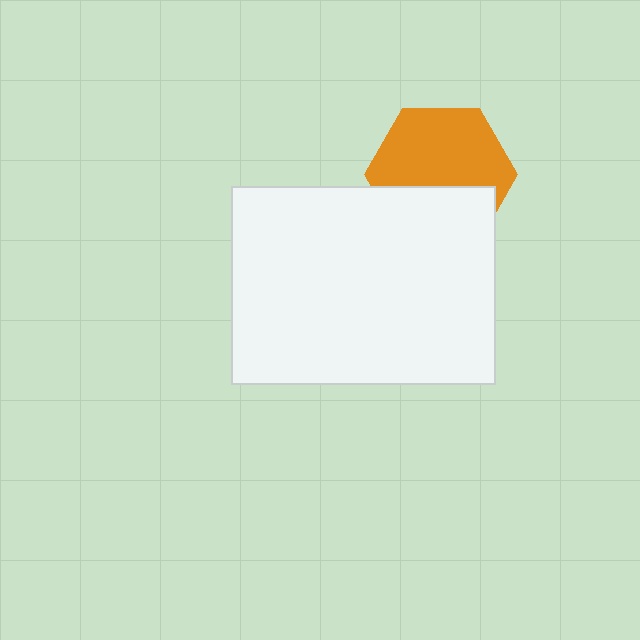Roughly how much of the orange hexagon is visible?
About half of it is visible (roughly 62%).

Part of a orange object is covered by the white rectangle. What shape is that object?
It is a hexagon.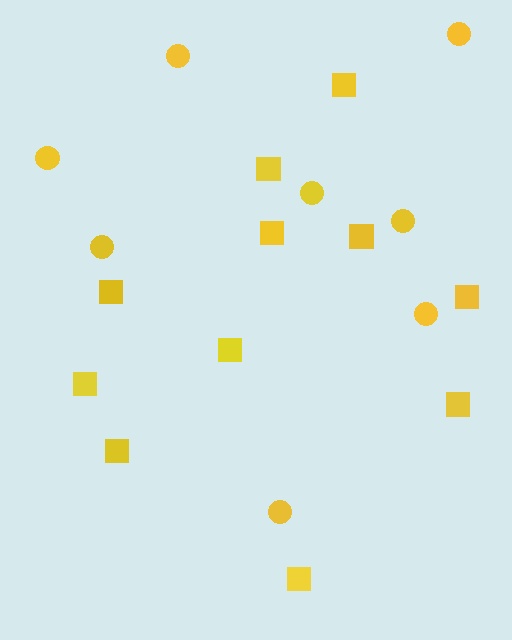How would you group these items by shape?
There are 2 groups: one group of circles (8) and one group of squares (11).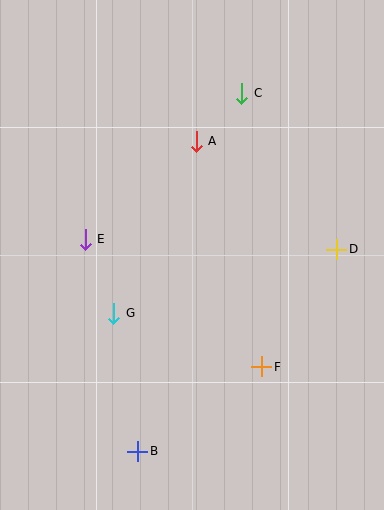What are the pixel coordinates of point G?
Point G is at (114, 313).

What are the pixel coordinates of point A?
Point A is at (196, 141).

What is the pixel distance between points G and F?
The distance between G and F is 157 pixels.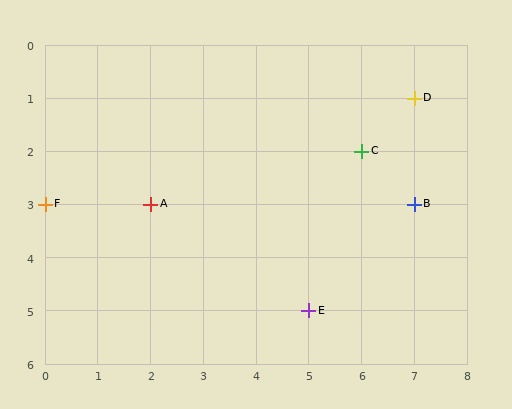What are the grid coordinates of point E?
Point E is at grid coordinates (5, 5).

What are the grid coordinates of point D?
Point D is at grid coordinates (7, 1).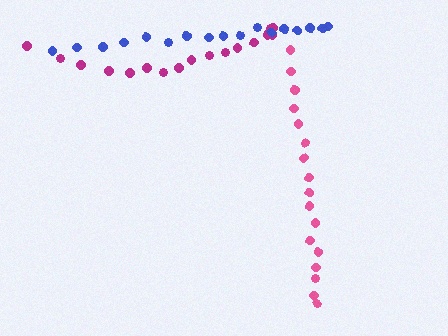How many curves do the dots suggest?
There are 3 distinct paths.